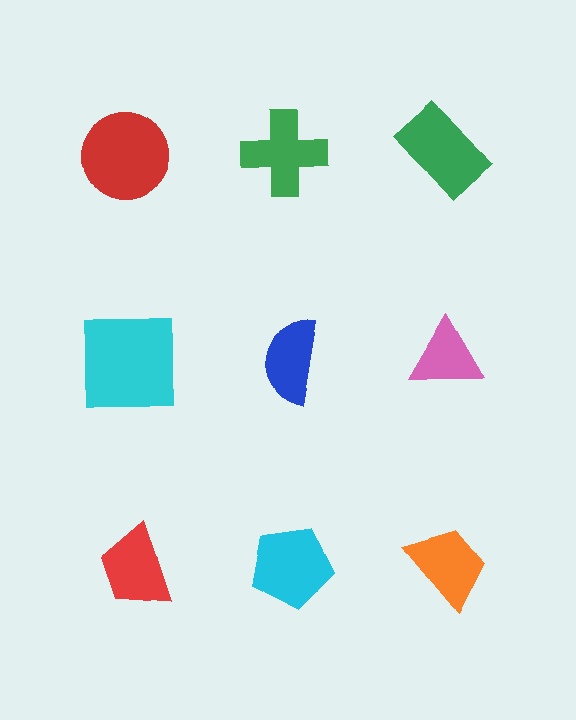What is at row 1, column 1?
A red circle.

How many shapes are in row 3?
3 shapes.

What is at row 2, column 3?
A pink triangle.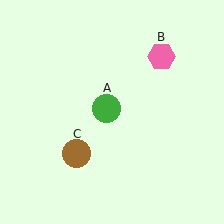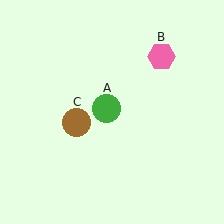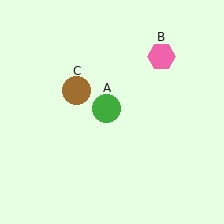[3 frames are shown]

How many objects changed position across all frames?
1 object changed position: brown circle (object C).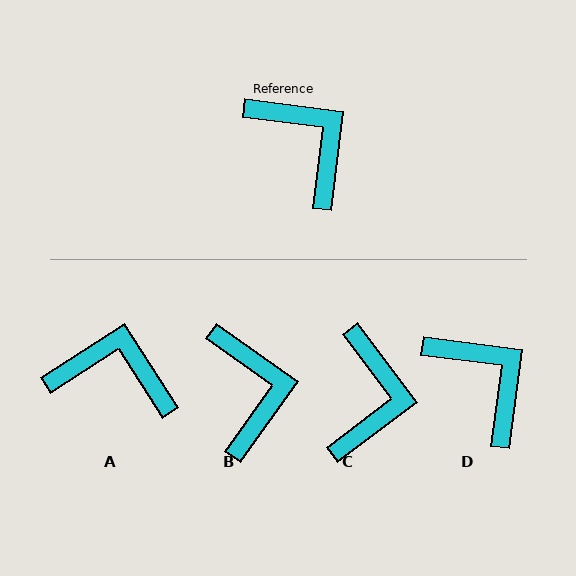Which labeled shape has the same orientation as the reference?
D.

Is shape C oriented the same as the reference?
No, it is off by about 46 degrees.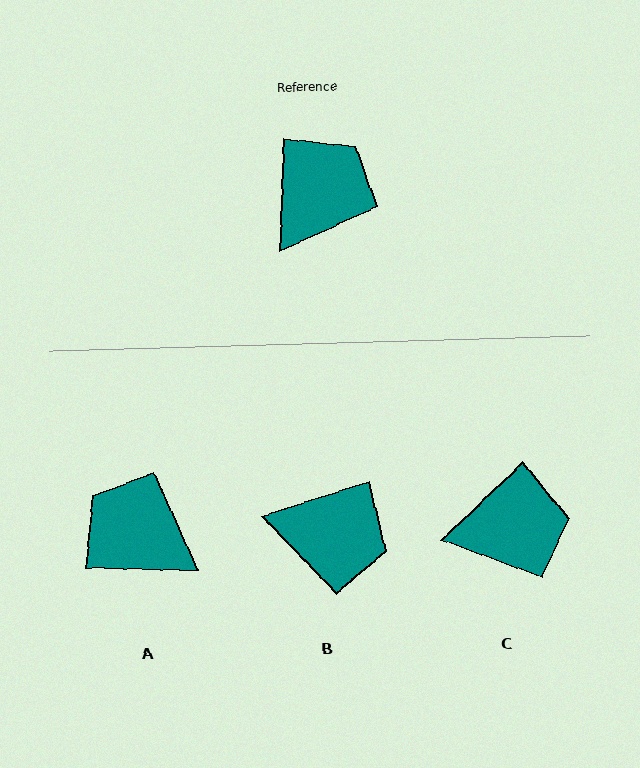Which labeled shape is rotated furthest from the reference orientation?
A, about 90 degrees away.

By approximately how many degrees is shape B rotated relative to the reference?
Approximately 70 degrees clockwise.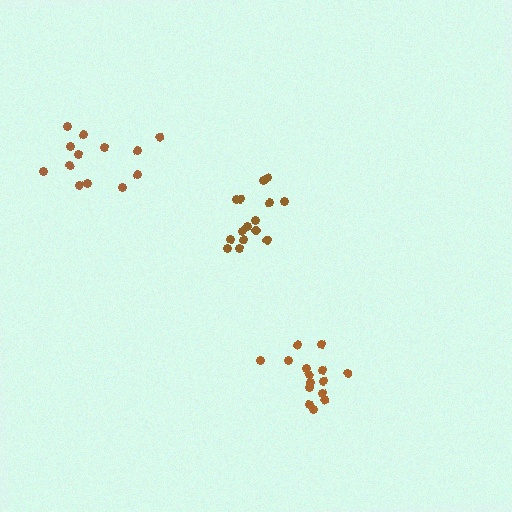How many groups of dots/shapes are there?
There are 3 groups.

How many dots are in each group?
Group 1: 15 dots, Group 2: 13 dots, Group 3: 15 dots (43 total).